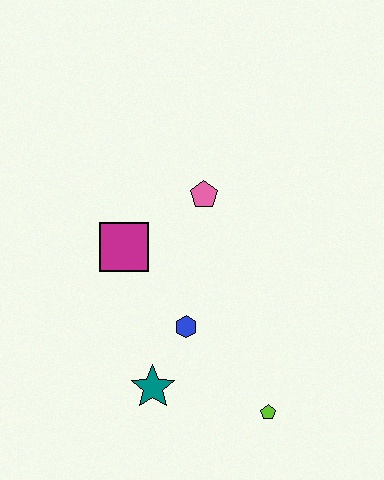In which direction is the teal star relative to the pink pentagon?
The teal star is below the pink pentagon.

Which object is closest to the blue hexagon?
The teal star is closest to the blue hexagon.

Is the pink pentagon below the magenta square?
No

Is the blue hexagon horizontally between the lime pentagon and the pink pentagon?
No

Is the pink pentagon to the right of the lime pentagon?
No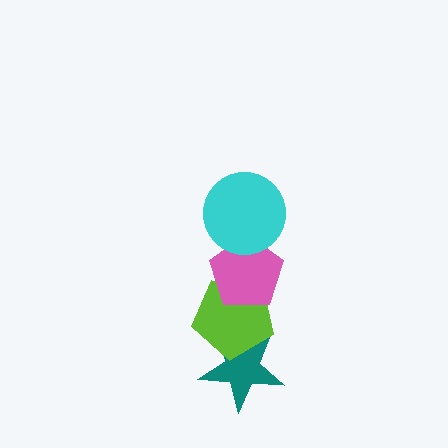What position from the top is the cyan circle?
The cyan circle is 1st from the top.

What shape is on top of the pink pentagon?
The cyan circle is on top of the pink pentagon.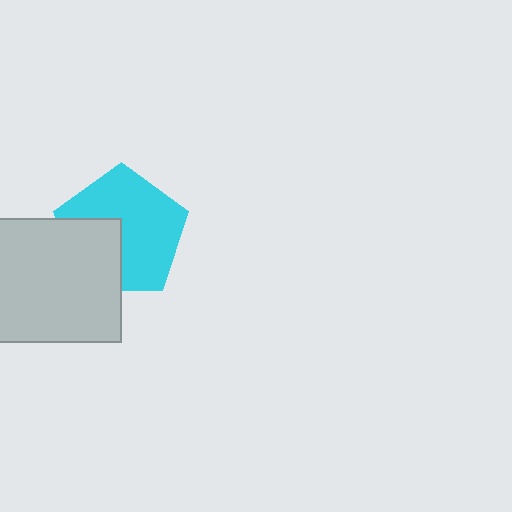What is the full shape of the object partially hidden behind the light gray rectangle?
The partially hidden object is a cyan pentagon.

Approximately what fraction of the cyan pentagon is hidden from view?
Roughly 33% of the cyan pentagon is hidden behind the light gray rectangle.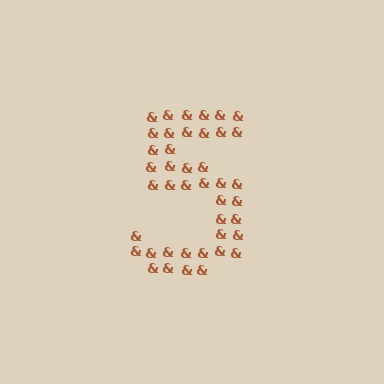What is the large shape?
The large shape is the digit 5.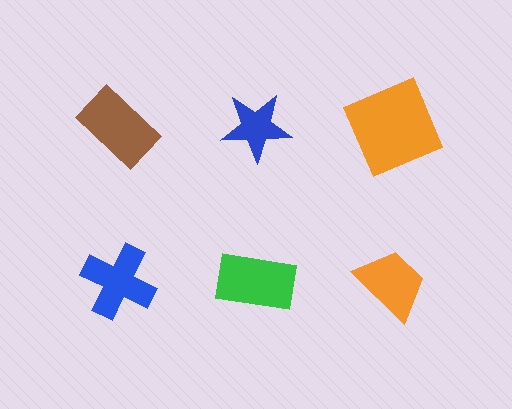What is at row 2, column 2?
A green rectangle.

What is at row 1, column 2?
A blue star.